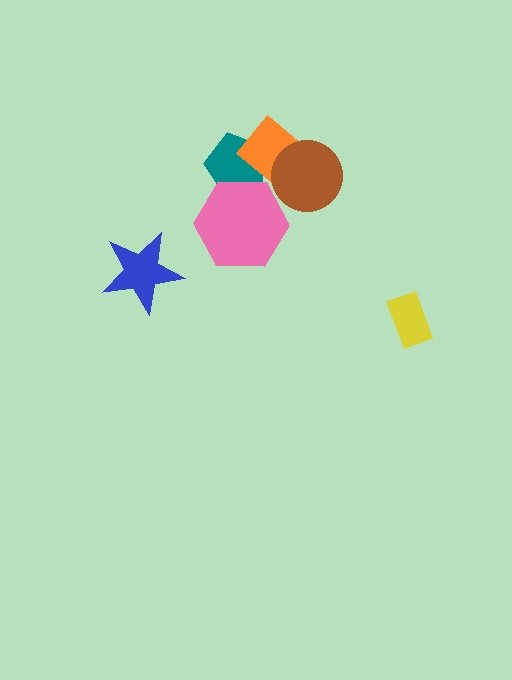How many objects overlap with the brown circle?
1 object overlaps with the brown circle.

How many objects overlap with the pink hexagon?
2 objects overlap with the pink hexagon.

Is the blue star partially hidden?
No, no other shape covers it.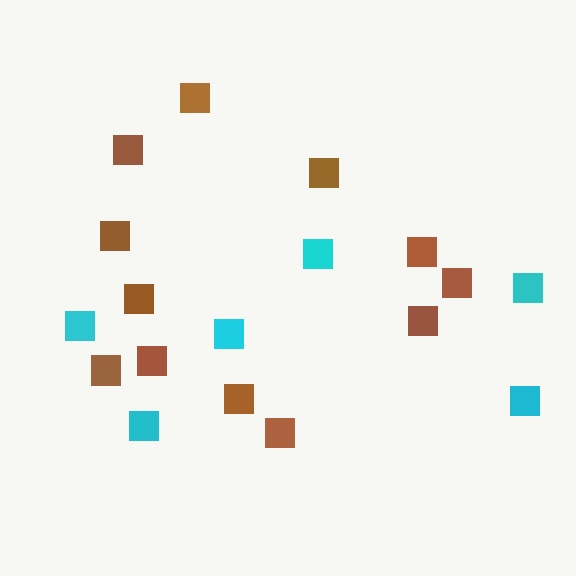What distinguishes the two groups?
There are 2 groups: one group of brown squares (12) and one group of cyan squares (6).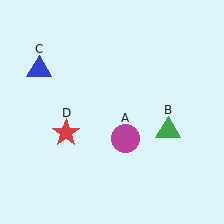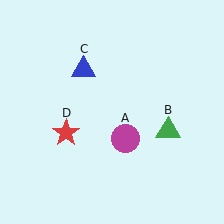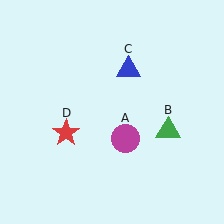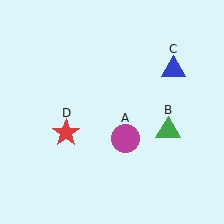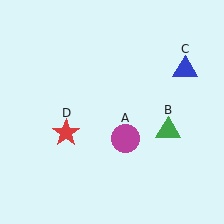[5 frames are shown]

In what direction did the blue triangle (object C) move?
The blue triangle (object C) moved right.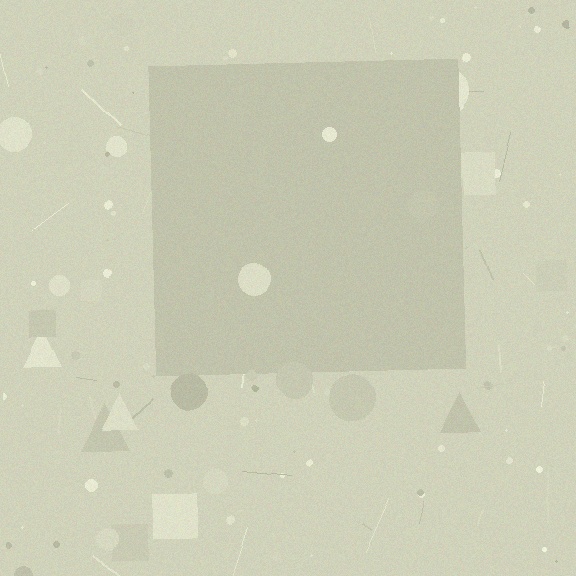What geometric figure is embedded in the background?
A square is embedded in the background.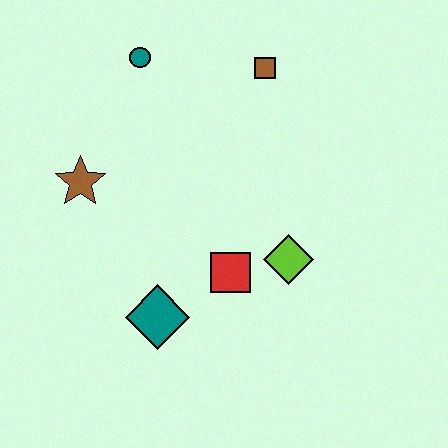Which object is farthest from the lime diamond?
The teal circle is farthest from the lime diamond.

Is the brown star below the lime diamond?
No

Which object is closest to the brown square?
The teal circle is closest to the brown square.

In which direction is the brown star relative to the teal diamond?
The brown star is above the teal diamond.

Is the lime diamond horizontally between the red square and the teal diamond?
No